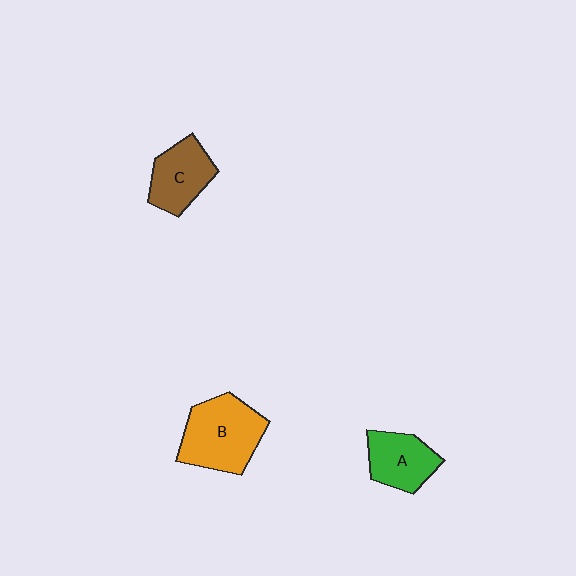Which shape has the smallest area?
Shape A (green).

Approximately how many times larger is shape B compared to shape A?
Approximately 1.5 times.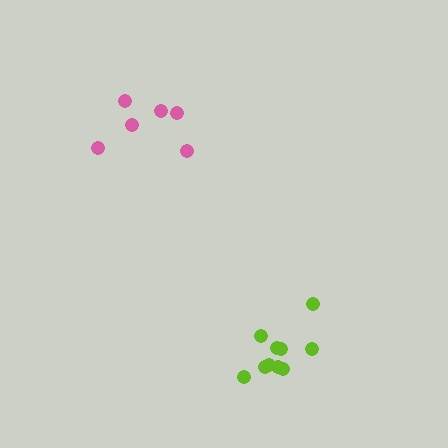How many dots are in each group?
Group 1: 10 dots, Group 2: 6 dots (16 total).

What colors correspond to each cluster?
The clusters are colored: lime, pink.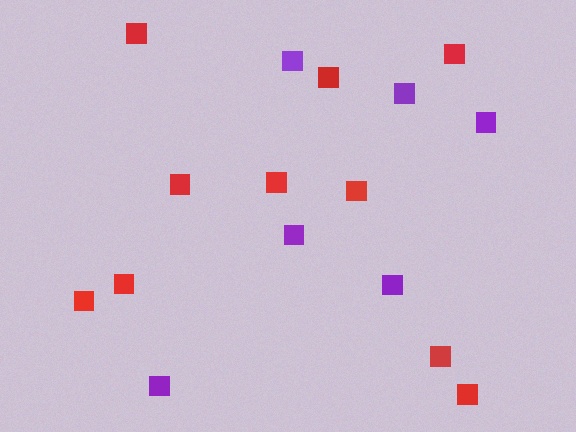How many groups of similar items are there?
There are 2 groups: one group of red squares (10) and one group of purple squares (6).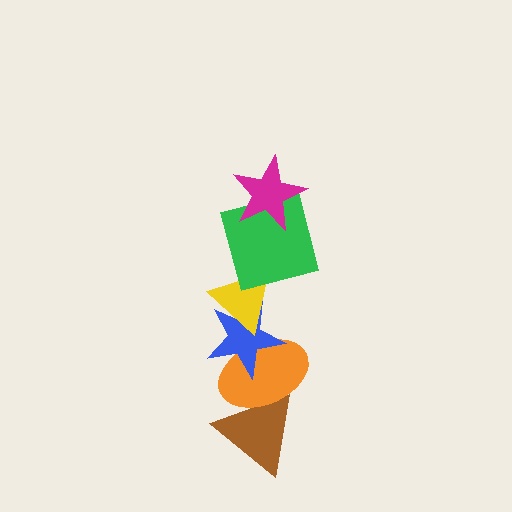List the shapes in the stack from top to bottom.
From top to bottom: the magenta star, the green square, the yellow triangle, the blue star, the orange ellipse, the brown triangle.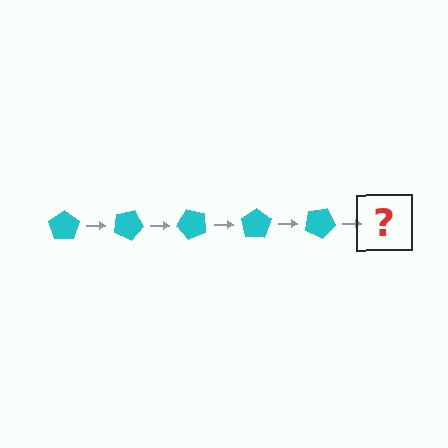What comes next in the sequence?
The next element should be a cyan pentagon rotated 125 degrees.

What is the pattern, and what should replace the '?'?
The pattern is that the pentagon rotates 25 degrees each step. The '?' should be a cyan pentagon rotated 125 degrees.